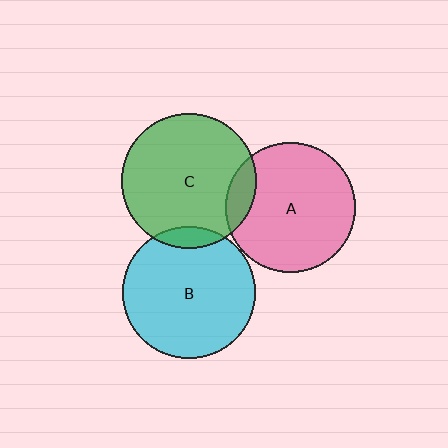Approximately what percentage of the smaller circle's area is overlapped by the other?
Approximately 10%.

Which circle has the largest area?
Circle C (green).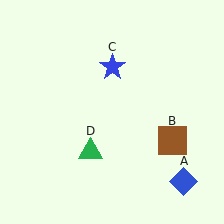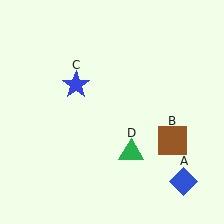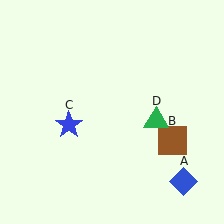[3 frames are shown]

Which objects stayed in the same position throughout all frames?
Blue diamond (object A) and brown square (object B) remained stationary.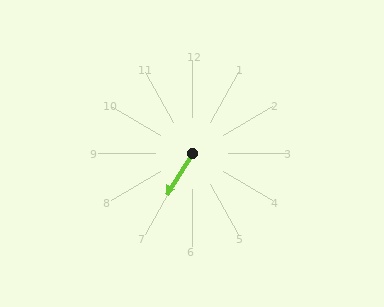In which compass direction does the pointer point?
Southwest.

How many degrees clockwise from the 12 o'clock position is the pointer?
Approximately 212 degrees.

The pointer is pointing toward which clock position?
Roughly 7 o'clock.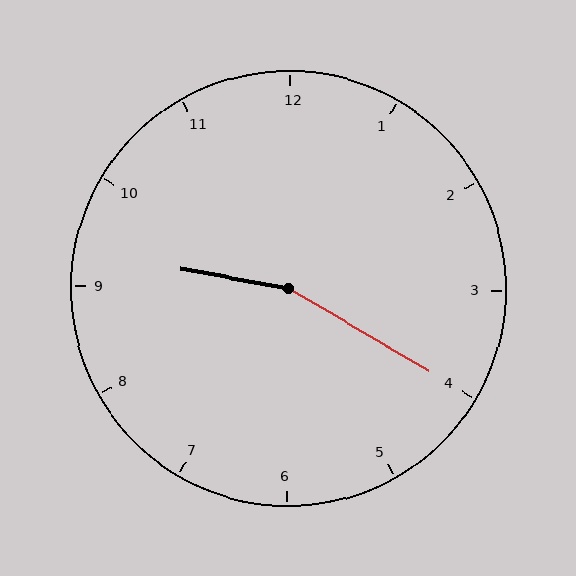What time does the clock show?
9:20.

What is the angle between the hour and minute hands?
Approximately 160 degrees.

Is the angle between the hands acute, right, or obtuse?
It is obtuse.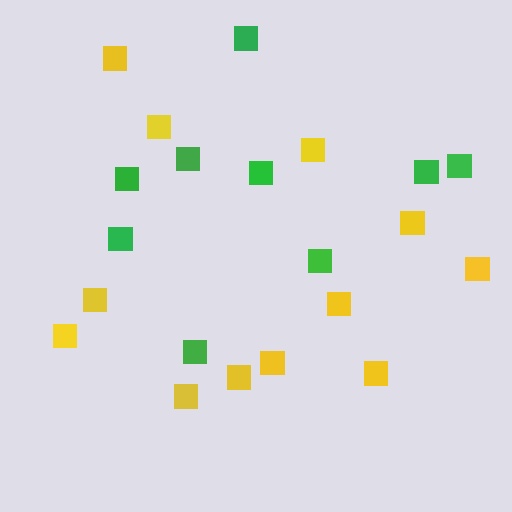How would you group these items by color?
There are 2 groups: one group of yellow squares (12) and one group of green squares (9).